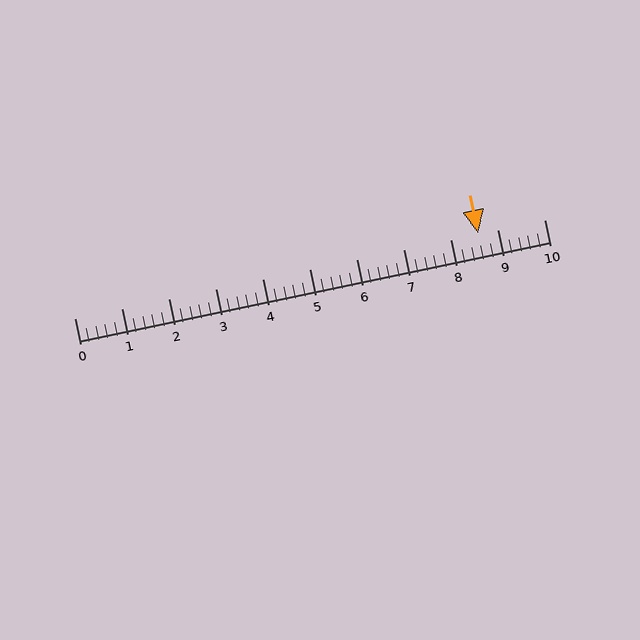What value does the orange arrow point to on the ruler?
The orange arrow points to approximately 8.6.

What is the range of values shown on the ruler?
The ruler shows values from 0 to 10.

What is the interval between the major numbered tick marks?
The major tick marks are spaced 1 units apart.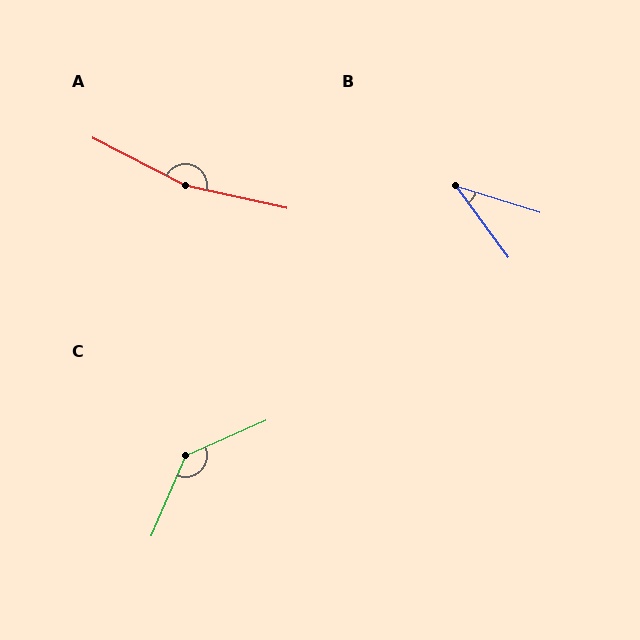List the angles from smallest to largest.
B (36°), C (137°), A (165°).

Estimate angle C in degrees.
Approximately 137 degrees.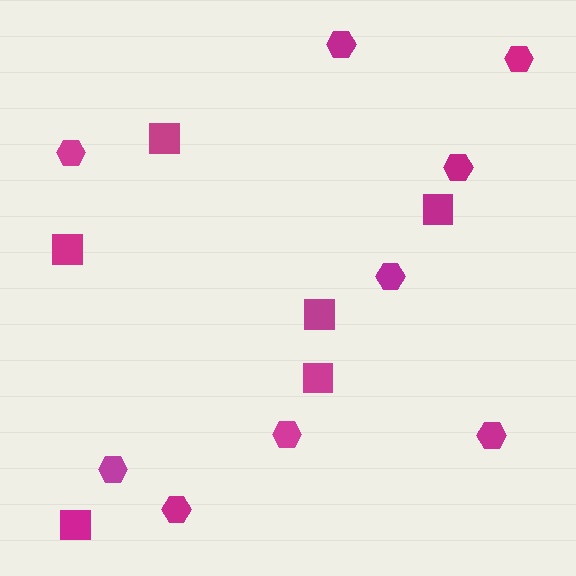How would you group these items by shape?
There are 2 groups: one group of hexagons (9) and one group of squares (6).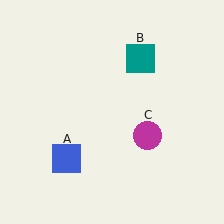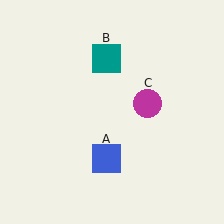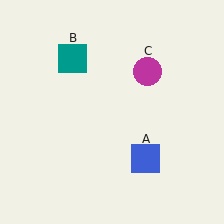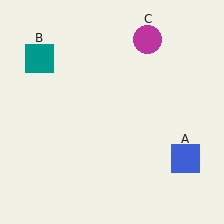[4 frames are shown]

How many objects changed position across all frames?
3 objects changed position: blue square (object A), teal square (object B), magenta circle (object C).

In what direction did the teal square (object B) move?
The teal square (object B) moved left.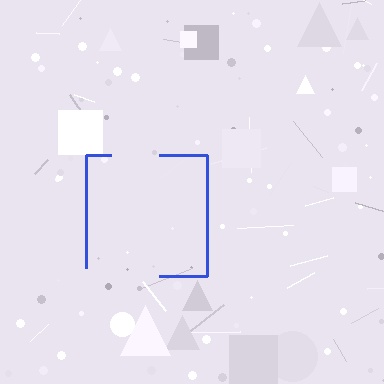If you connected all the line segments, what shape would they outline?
They would outline a square.